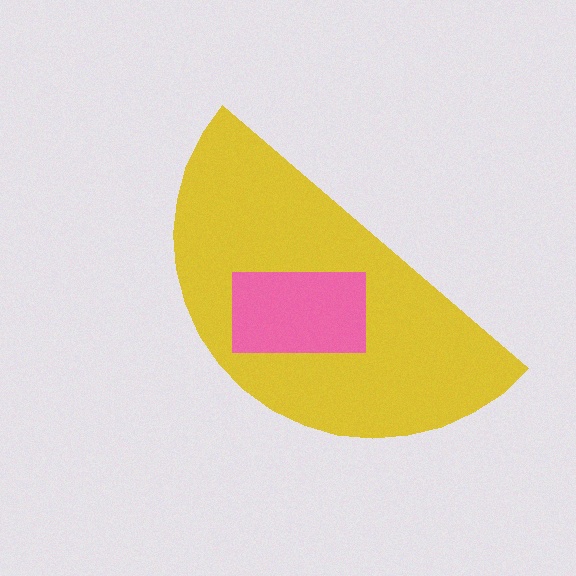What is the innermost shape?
The pink rectangle.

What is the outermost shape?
The yellow semicircle.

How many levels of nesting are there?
2.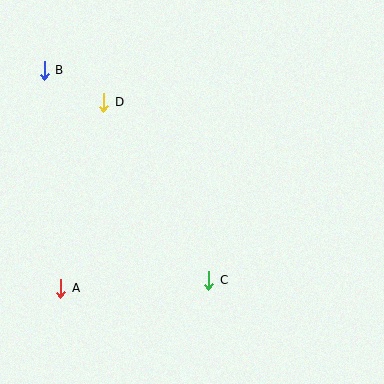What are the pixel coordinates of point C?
Point C is at (209, 280).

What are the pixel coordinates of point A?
Point A is at (61, 288).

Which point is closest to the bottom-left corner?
Point A is closest to the bottom-left corner.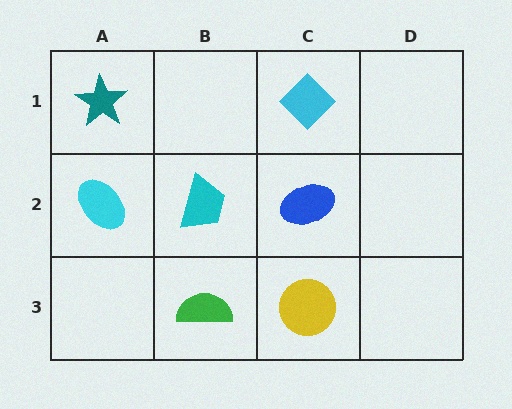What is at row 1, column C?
A cyan diamond.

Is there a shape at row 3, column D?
No, that cell is empty.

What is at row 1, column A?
A teal star.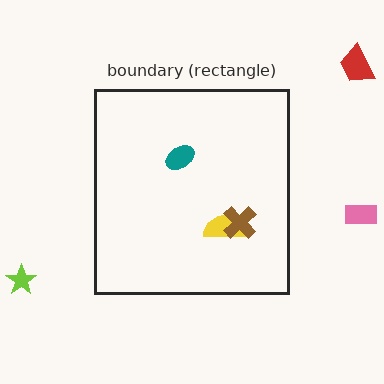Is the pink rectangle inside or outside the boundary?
Outside.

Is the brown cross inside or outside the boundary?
Inside.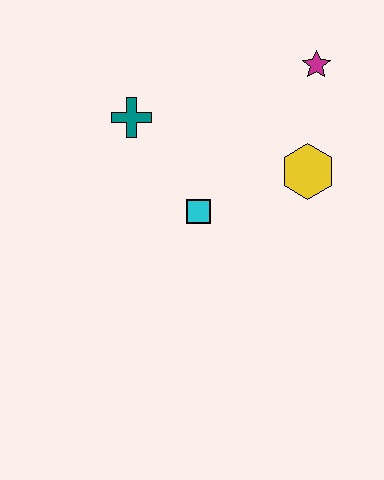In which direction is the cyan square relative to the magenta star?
The cyan square is below the magenta star.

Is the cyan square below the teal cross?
Yes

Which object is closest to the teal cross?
The cyan square is closest to the teal cross.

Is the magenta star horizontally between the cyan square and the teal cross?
No